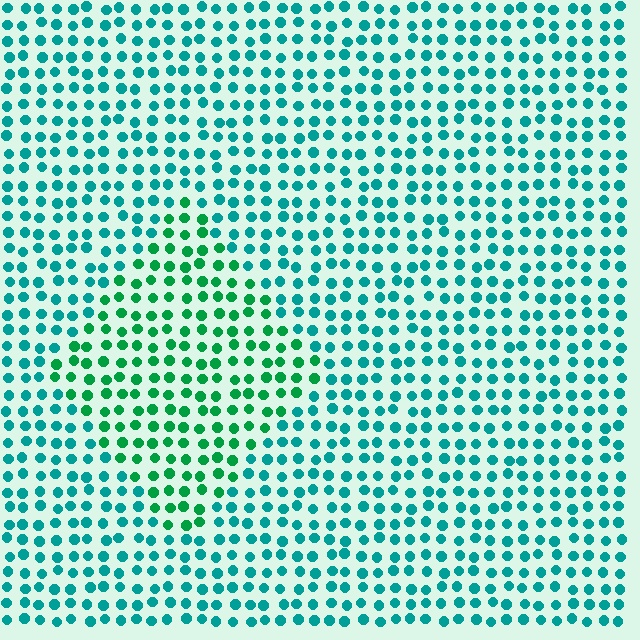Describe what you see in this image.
The image is filled with small teal elements in a uniform arrangement. A diamond-shaped region is visible where the elements are tinted to a slightly different hue, forming a subtle color boundary.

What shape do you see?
I see a diamond.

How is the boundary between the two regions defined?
The boundary is defined purely by a slight shift in hue (about 33 degrees). Spacing, size, and orientation are identical on both sides.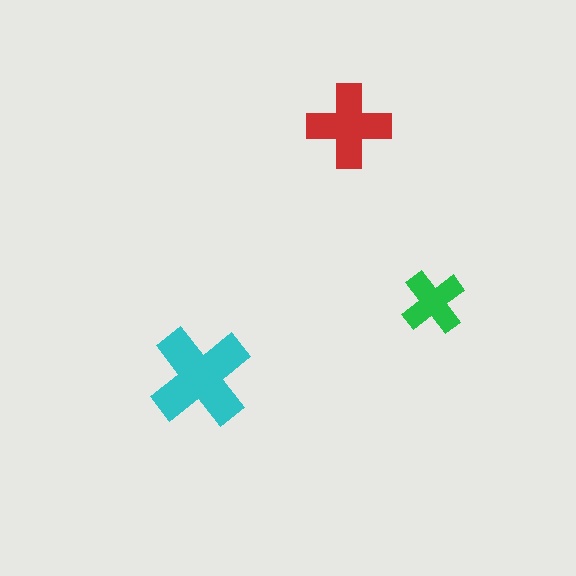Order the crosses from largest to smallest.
the cyan one, the red one, the green one.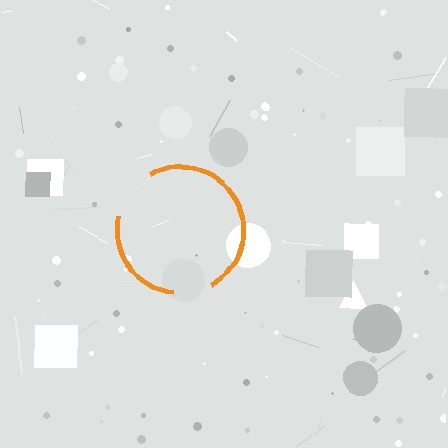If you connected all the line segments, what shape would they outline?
They would outline a circle.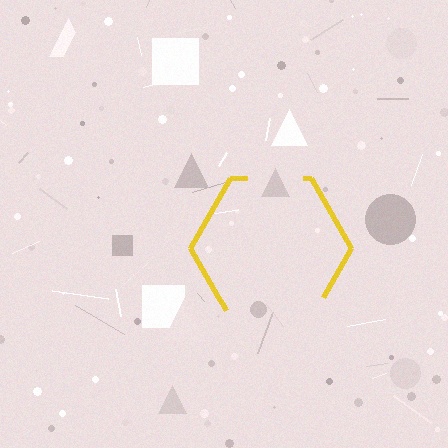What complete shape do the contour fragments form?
The contour fragments form a hexagon.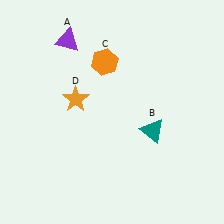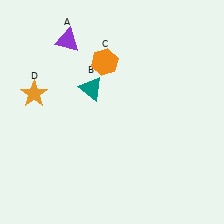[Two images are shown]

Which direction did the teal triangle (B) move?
The teal triangle (B) moved left.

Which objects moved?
The objects that moved are: the teal triangle (B), the orange star (D).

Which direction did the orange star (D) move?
The orange star (D) moved left.